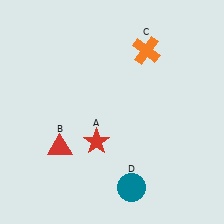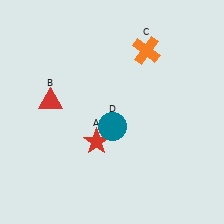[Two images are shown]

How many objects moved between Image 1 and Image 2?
2 objects moved between the two images.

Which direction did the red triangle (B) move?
The red triangle (B) moved up.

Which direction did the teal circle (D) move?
The teal circle (D) moved up.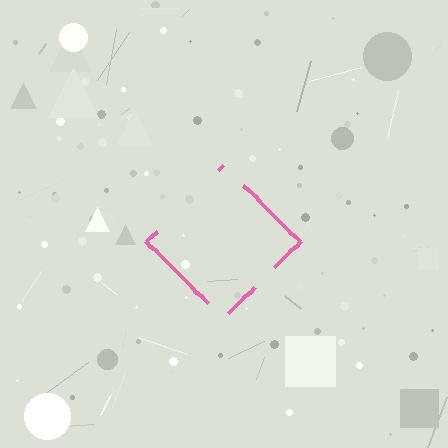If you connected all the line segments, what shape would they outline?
They would outline a diamond.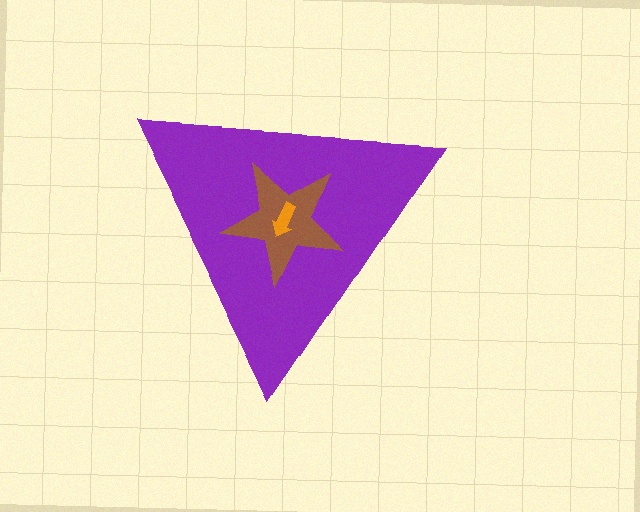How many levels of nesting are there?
3.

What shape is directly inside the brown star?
The orange arrow.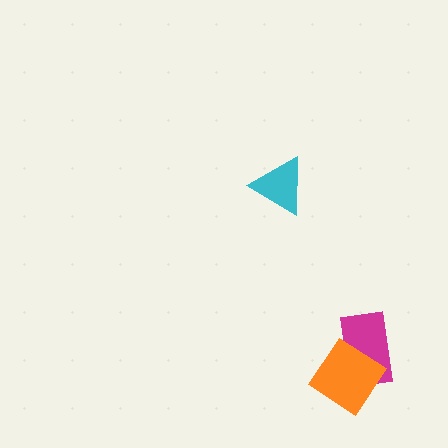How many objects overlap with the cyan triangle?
0 objects overlap with the cyan triangle.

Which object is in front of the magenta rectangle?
The orange diamond is in front of the magenta rectangle.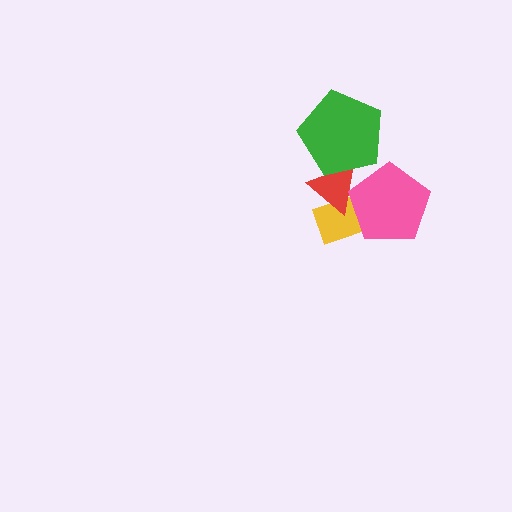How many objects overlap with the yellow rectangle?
2 objects overlap with the yellow rectangle.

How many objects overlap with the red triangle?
3 objects overlap with the red triangle.